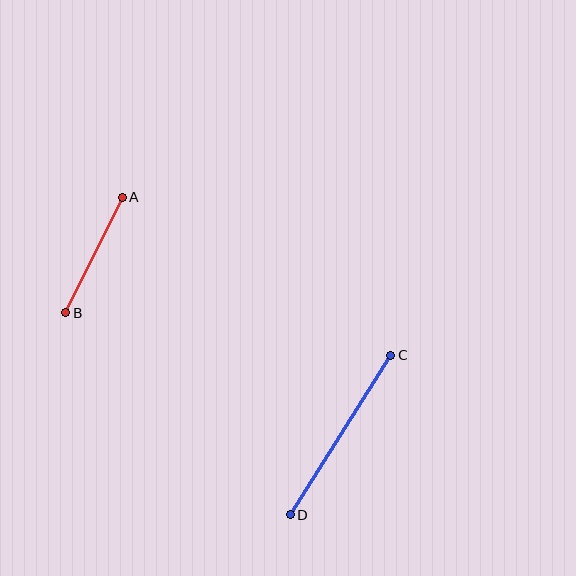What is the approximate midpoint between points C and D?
The midpoint is at approximately (341, 435) pixels.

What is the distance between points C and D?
The distance is approximately 188 pixels.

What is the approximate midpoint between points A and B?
The midpoint is at approximately (94, 255) pixels.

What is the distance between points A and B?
The distance is approximately 129 pixels.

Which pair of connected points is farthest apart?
Points C and D are farthest apart.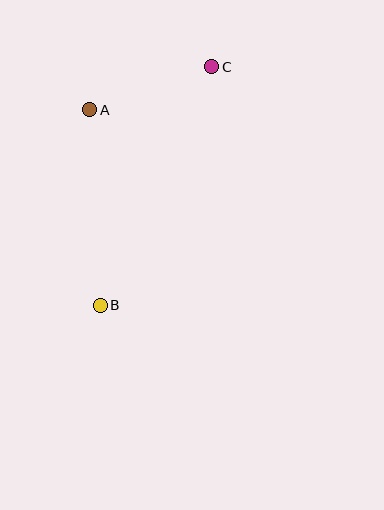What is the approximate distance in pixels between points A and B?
The distance between A and B is approximately 196 pixels.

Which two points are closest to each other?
Points A and C are closest to each other.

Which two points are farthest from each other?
Points B and C are farthest from each other.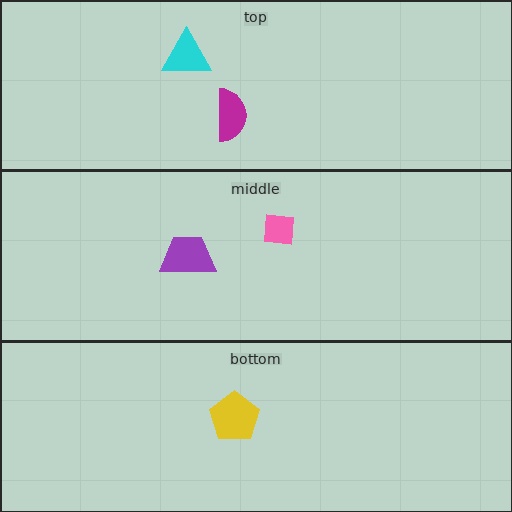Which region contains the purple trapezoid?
The middle region.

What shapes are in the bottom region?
The yellow pentagon.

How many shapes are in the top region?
2.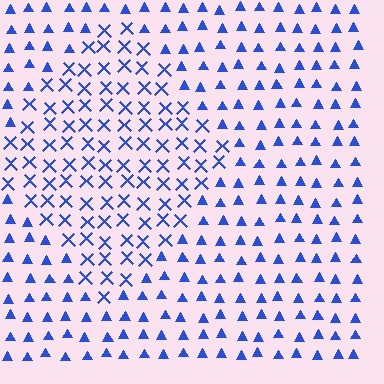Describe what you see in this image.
The image is filled with small blue elements arranged in a uniform grid. A diamond-shaped region contains X marks, while the surrounding area contains triangles. The boundary is defined purely by the change in element shape.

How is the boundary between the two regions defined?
The boundary is defined by a change in element shape: X marks inside vs. triangles outside. All elements share the same color and spacing.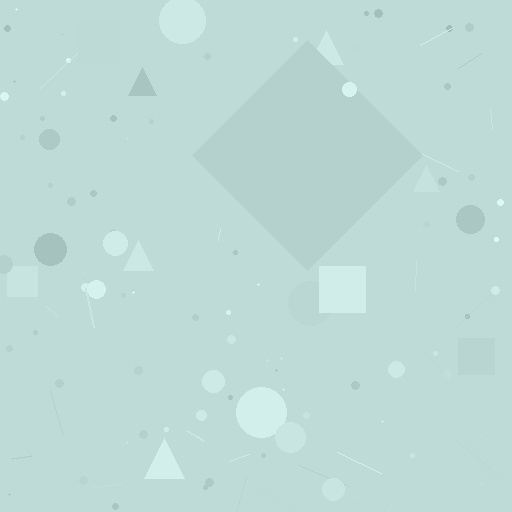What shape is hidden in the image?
A diamond is hidden in the image.